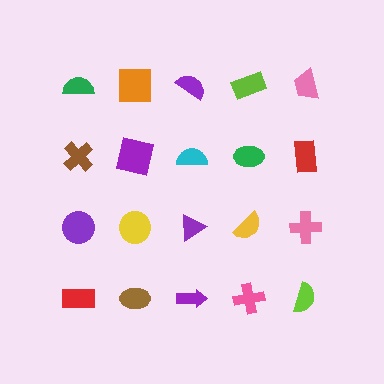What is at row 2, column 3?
A cyan semicircle.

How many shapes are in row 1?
5 shapes.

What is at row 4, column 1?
A red rectangle.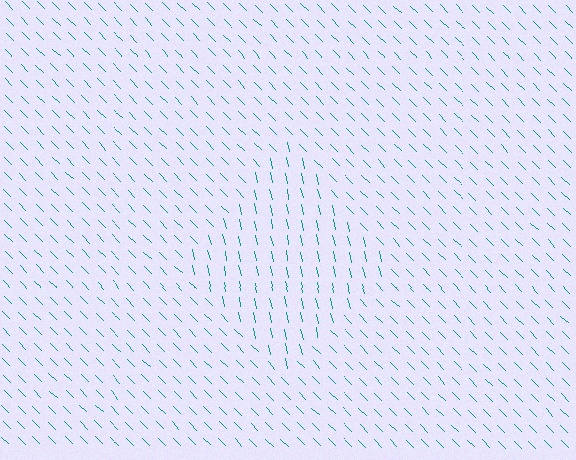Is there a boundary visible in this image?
Yes, there is a texture boundary formed by a change in line orientation.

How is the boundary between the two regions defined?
The boundary is defined purely by a change in line orientation (approximately 32 degrees difference). All lines are the same color and thickness.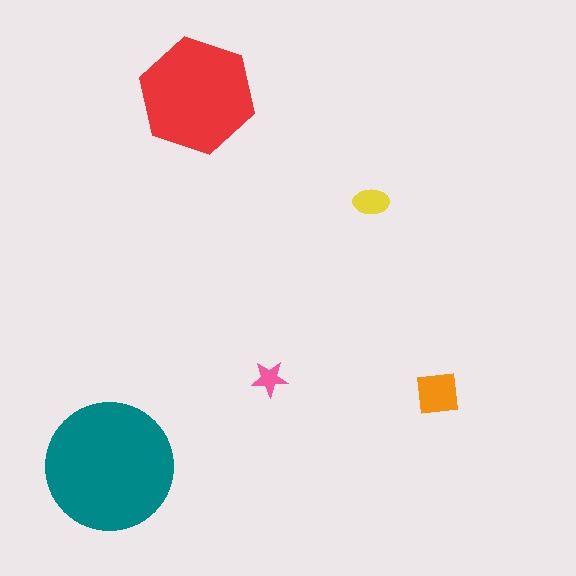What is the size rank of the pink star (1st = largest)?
5th.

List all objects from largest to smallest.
The teal circle, the red hexagon, the orange square, the yellow ellipse, the pink star.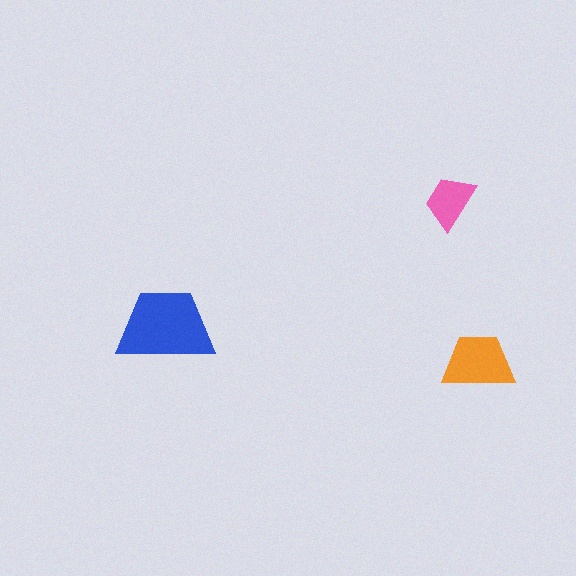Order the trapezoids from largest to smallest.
the blue one, the orange one, the pink one.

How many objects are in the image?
There are 3 objects in the image.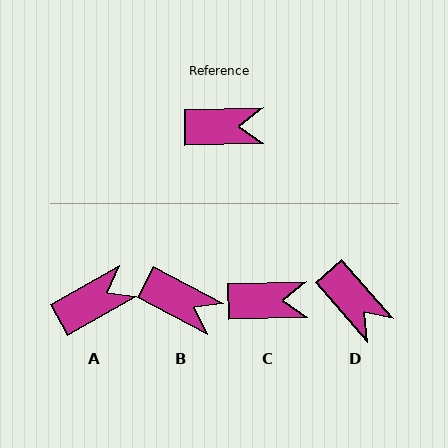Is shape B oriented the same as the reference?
No, it is off by about 29 degrees.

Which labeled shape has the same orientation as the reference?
C.